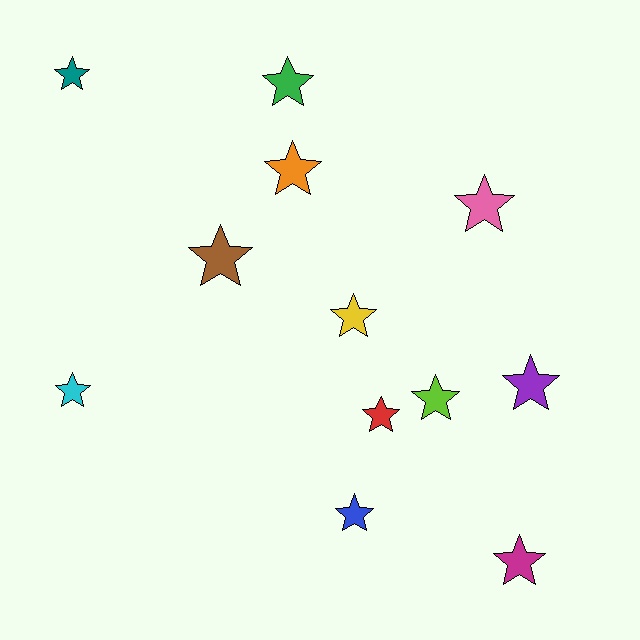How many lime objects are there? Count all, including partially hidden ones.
There is 1 lime object.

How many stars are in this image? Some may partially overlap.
There are 12 stars.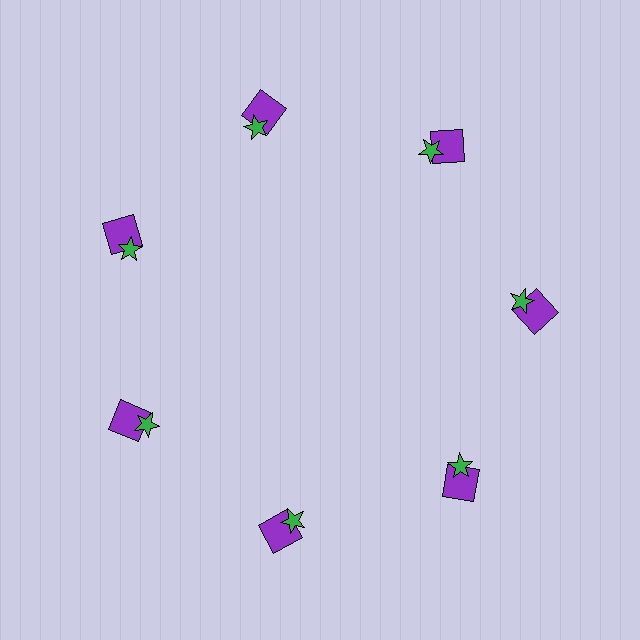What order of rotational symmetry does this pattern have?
This pattern has 7-fold rotational symmetry.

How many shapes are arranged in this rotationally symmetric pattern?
There are 14 shapes, arranged in 7 groups of 2.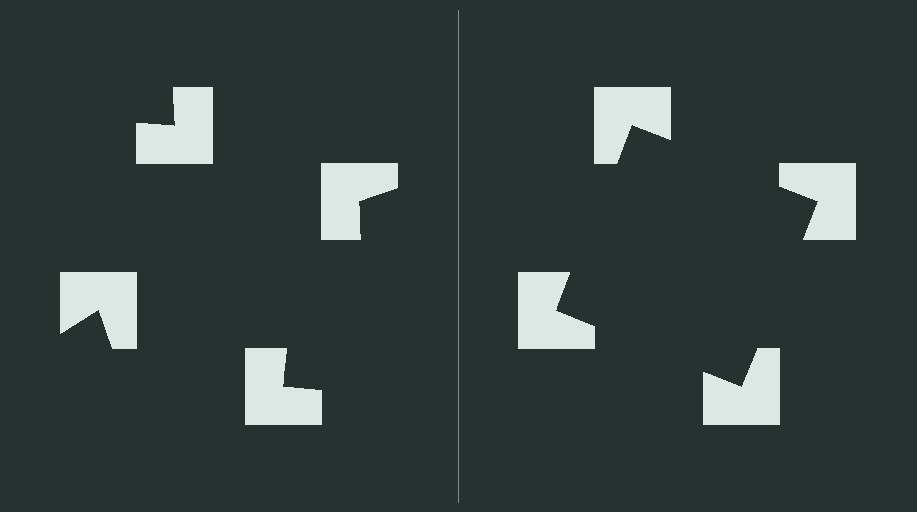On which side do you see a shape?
An illusory square appears on the right side. On the left side the wedge cuts are rotated, so no coherent shape forms.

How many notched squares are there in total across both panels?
8 — 4 on each side.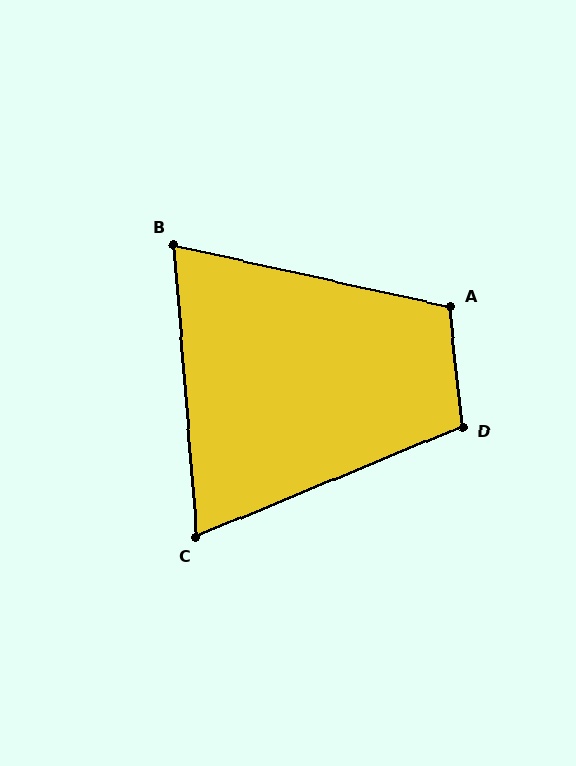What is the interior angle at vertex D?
Approximately 107 degrees (obtuse).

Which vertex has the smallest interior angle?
C, at approximately 72 degrees.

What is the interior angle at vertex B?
Approximately 73 degrees (acute).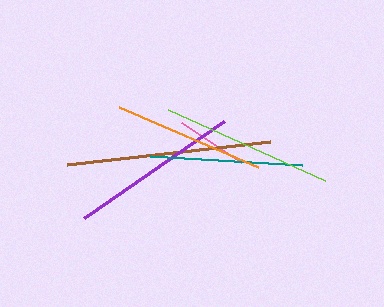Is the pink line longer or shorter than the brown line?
The brown line is longer than the pink line.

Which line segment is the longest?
The brown line is the longest at approximately 204 pixels.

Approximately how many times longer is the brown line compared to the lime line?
The brown line is approximately 1.2 times the length of the lime line.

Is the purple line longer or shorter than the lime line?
The lime line is longer than the purple line.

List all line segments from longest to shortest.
From longest to shortest: brown, lime, purple, teal, orange, pink.